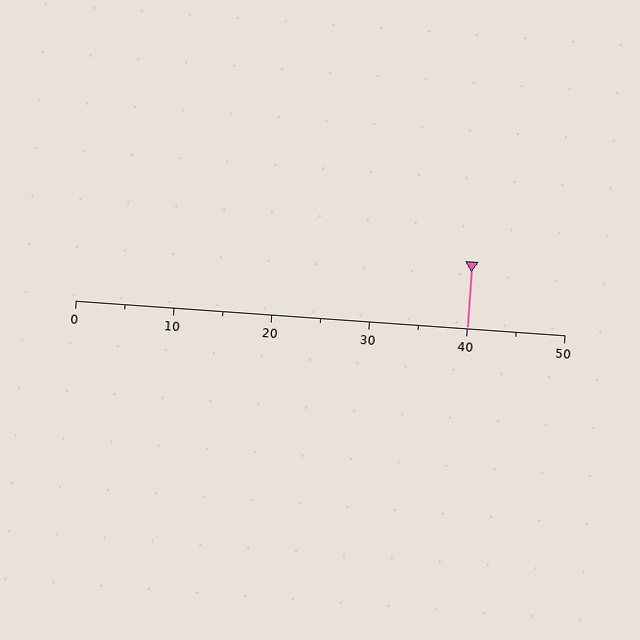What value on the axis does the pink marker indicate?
The marker indicates approximately 40.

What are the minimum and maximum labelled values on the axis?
The axis runs from 0 to 50.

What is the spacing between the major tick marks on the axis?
The major ticks are spaced 10 apart.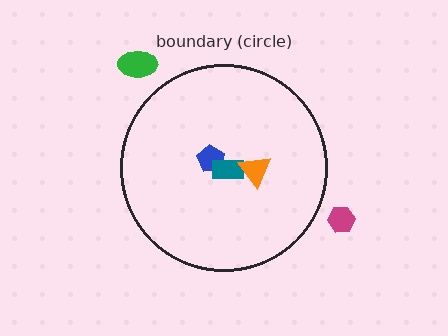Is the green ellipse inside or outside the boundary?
Outside.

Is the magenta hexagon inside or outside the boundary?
Outside.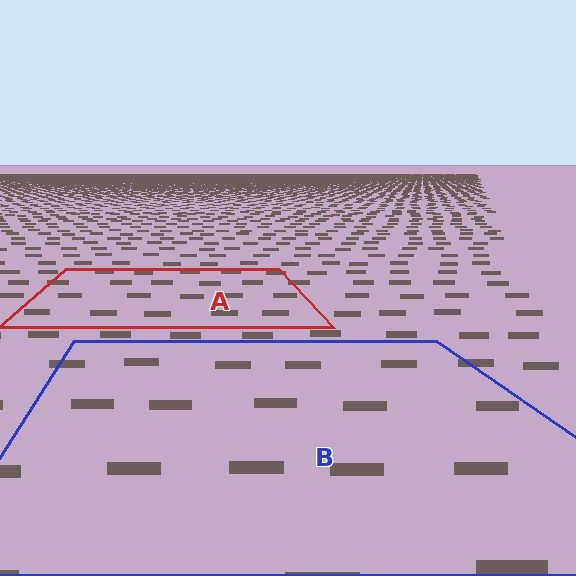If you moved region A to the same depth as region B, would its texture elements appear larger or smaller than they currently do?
They would appear larger. At a closer depth, the same texture elements are projected at a bigger on-screen size.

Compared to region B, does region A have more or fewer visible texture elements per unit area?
Region A has more texture elements per unit area — they are packed more densely because it is farther away.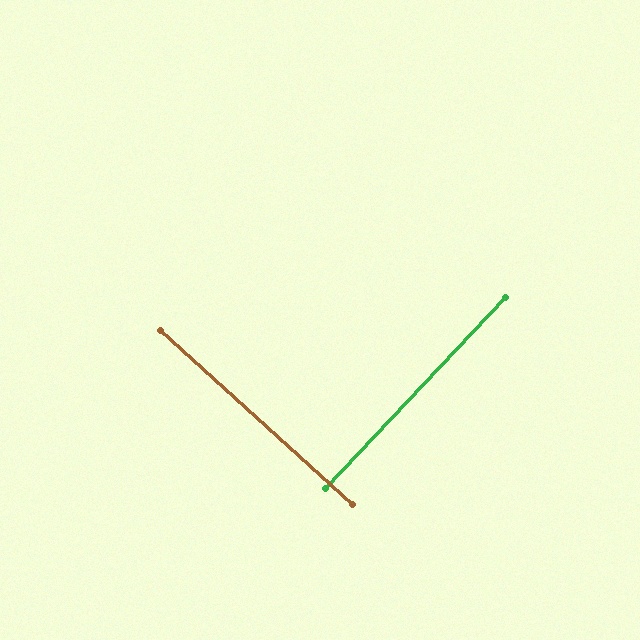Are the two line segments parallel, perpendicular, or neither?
Perpendicular — they meet at approximately 89°.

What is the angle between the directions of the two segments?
Approximately 89 degrees.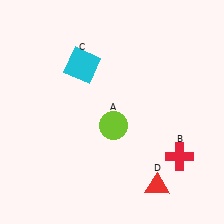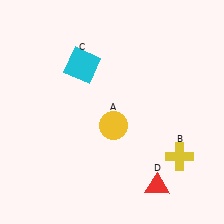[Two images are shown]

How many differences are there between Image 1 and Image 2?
There are 2 differences between the two images.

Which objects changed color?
A changed from lime to yellow. B changed from red to yellow.